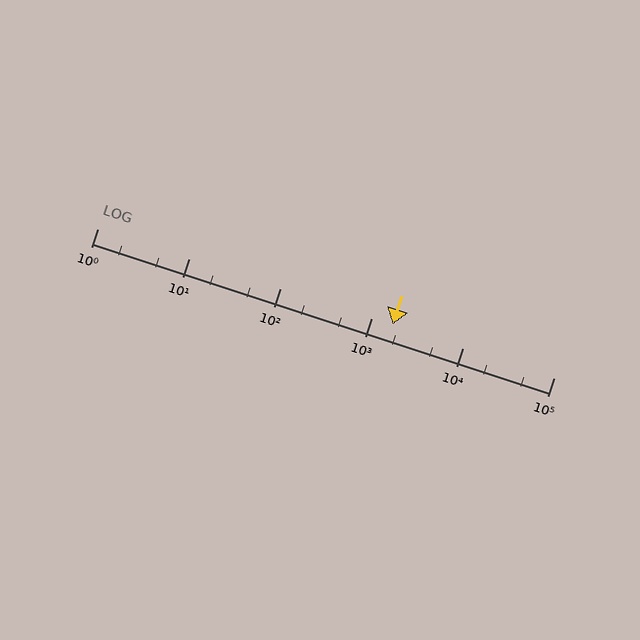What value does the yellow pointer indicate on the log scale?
The pointer indicates approximately 1700.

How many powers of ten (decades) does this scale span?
The scale spans 5 decades, from 1 to 100000.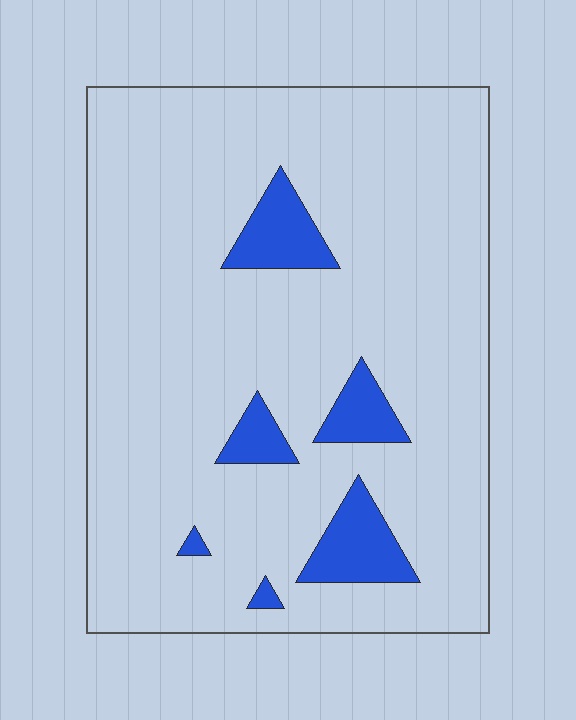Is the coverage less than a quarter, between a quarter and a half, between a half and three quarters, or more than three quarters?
Less than a quarter.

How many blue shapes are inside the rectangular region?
6.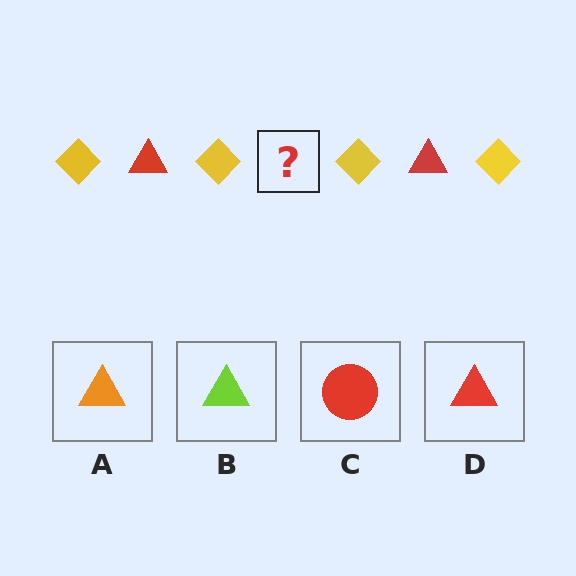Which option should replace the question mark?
Option D.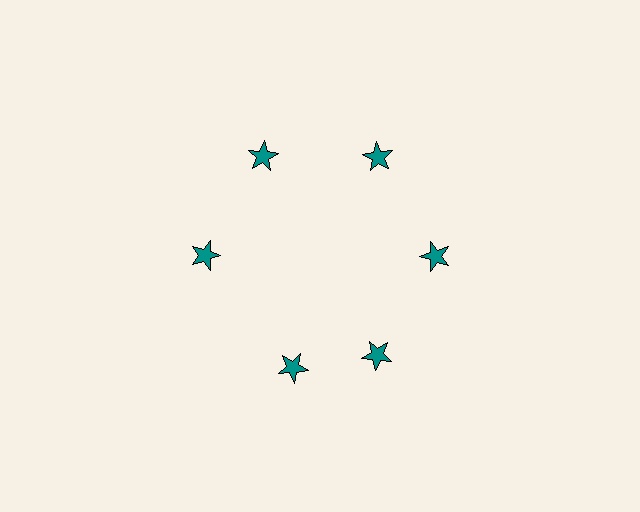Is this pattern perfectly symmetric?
No. The 6 teal stars are arranged in a ring, but one element near the 7 o'clock position is rotated out of alignment along the ring, breaking the 6-fold rotational symmetry.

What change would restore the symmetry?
The symmetry would be restored by rotating it back into even spacing with its neighbors so that all 6 stars sit at equal angles and equal distance from the center.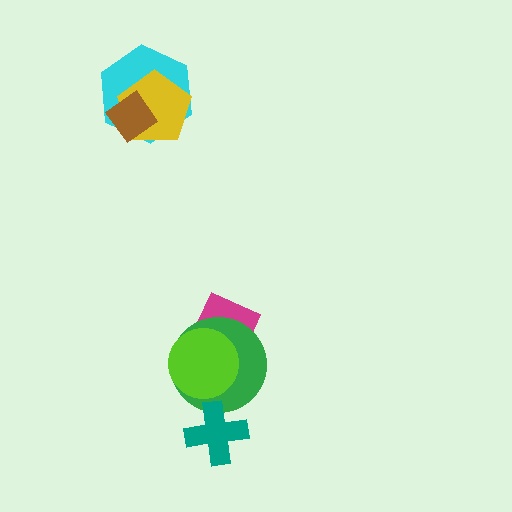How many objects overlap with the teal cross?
1 object overlaps with the teal cross.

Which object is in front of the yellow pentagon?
The brown diamond is in front of the yellow pentagon.